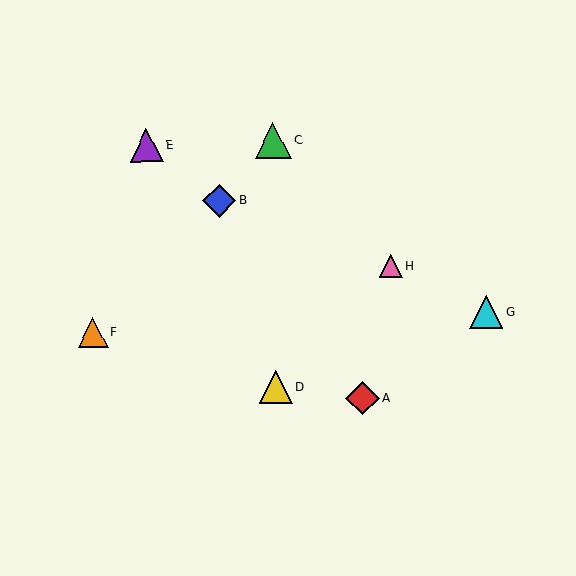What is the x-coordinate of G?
Object G is at x≈486.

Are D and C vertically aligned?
Yes, both are at x≈276.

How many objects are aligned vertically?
2 objects (C, D) are aligned vertically.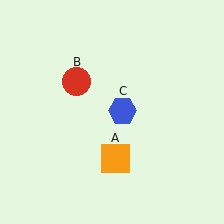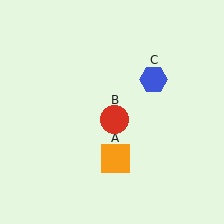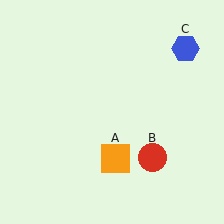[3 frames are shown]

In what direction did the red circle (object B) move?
The red circle (object B) moved down and to the right.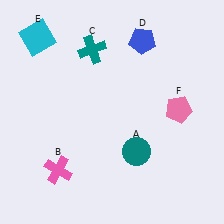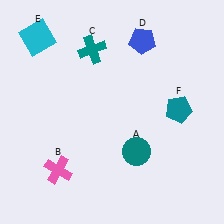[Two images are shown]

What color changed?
The pentagon (F) changed from pink in Image 1 to teal in Image 2.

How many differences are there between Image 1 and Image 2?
There is 1 difference between the two images.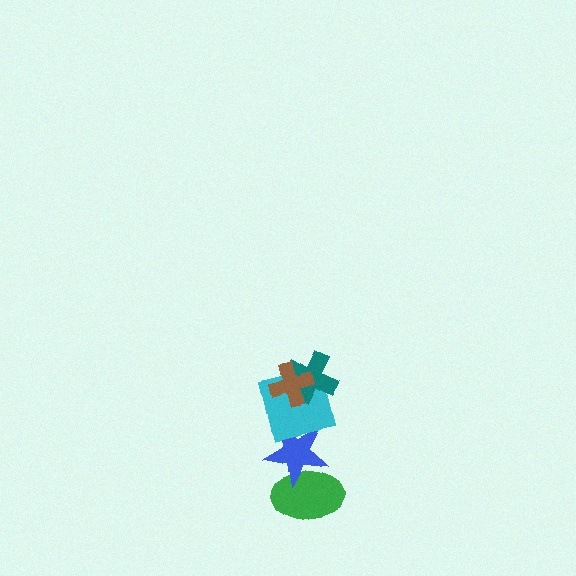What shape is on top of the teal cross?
The brown cross is on top of the teal cross.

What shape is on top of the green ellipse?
The blue star is on top of the green ellipse.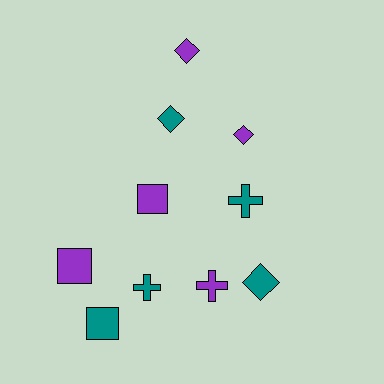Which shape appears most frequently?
Diamond, with 4 objects.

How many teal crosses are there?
There are 2 teal crosses.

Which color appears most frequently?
Purple, with 5 objects.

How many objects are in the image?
There are 10 objects.